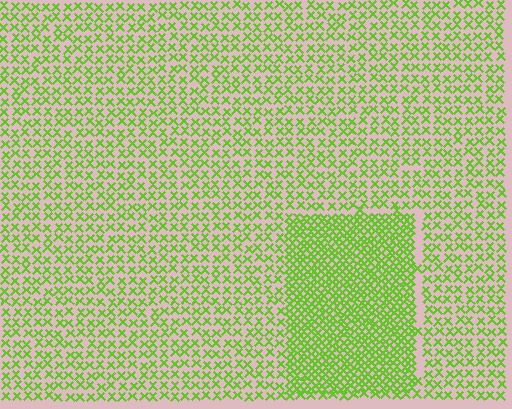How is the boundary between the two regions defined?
The boundary is defined by a change in element density (approximately 2.2x ratio). All elements are the same color, size, and shape.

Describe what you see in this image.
The image contains small lime elements arranged at two different densities. A rectangle-shaped region is visible where the elements are more densely packed than the surrounding area.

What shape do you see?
I see a rectangle.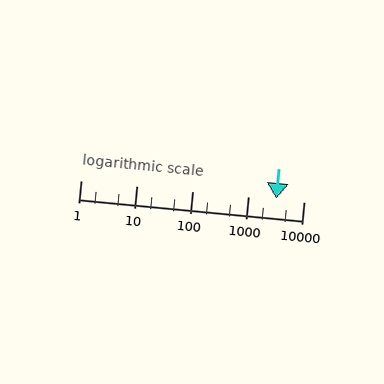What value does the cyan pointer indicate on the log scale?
The pointer indicates approximately 3200.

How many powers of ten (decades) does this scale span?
The scale spans 4 decades, from 1 to 10000.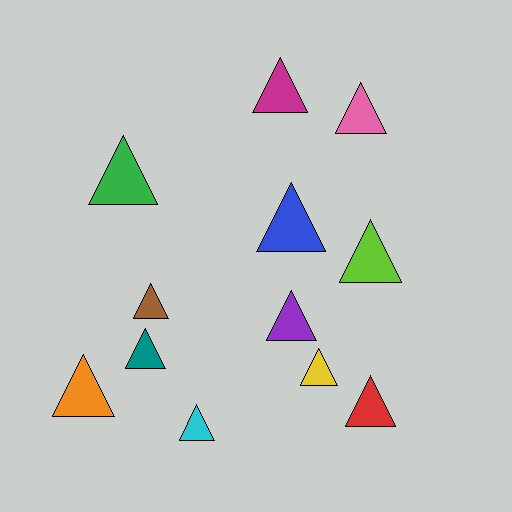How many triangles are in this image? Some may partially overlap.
There are 12 triangles.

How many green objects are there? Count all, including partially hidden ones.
There is 1 green object.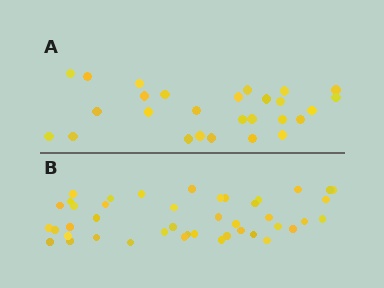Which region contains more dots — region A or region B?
Region B (the bottom region) has more dots.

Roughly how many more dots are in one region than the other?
Region B has approximately 15 more dots than region A.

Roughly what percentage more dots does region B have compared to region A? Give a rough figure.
About 60% more.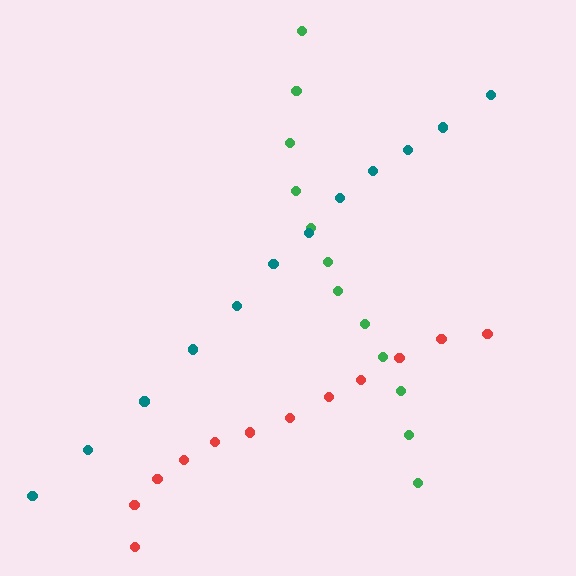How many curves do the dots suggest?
There are 3 distinct paths.